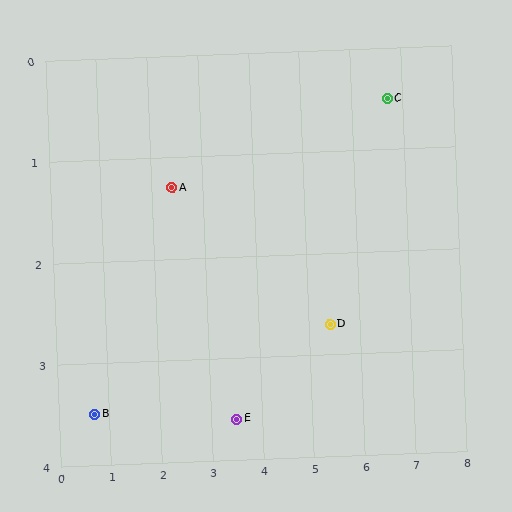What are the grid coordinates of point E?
Point E is at approximately (3.5, 3.6).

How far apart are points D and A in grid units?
Points D and A are about 3.3 grid units apart.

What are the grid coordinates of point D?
Point D is at approximately (5.4, 2.7).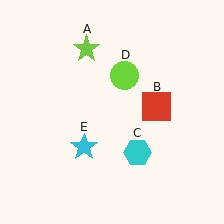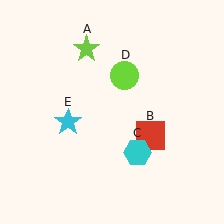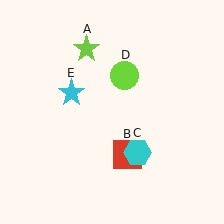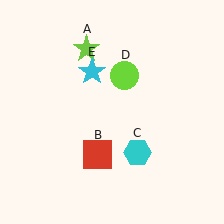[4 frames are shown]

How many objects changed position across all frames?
2 objects changed position: red square (object B), cyan star (object E).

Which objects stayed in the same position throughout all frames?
Lime star (object A) and cyan hexagon (object C) and lime circle (object D) remained stationary.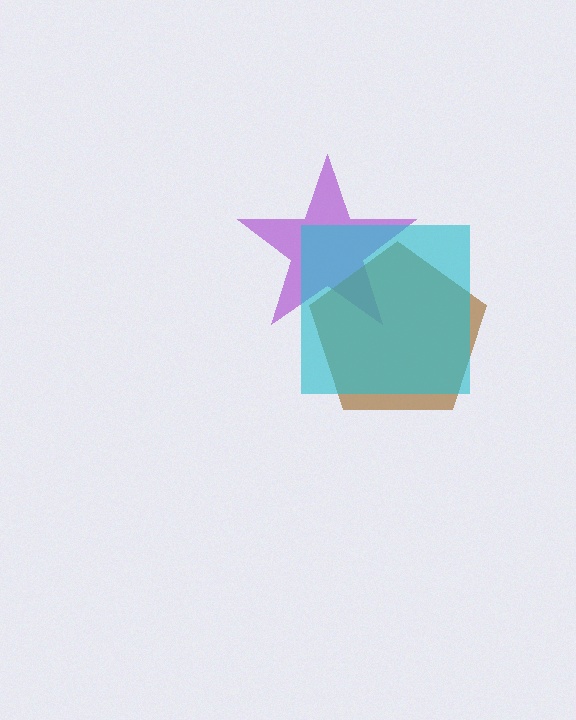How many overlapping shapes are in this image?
There are 3 overlapping shapes in the image.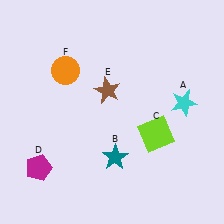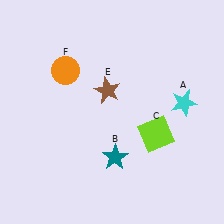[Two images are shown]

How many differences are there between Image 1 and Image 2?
There is 1 difference between the two images.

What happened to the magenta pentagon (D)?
The magenta pentagon (D) was removed in Image 2. It was in the bottom-left area of Image 1.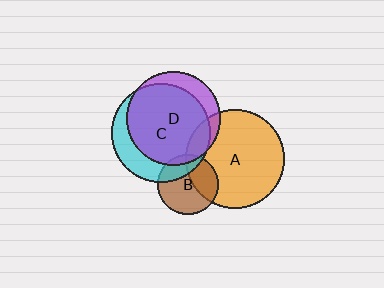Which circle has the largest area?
Circle A (orange).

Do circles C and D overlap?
Yes.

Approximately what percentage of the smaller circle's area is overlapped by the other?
Approximately 80%.